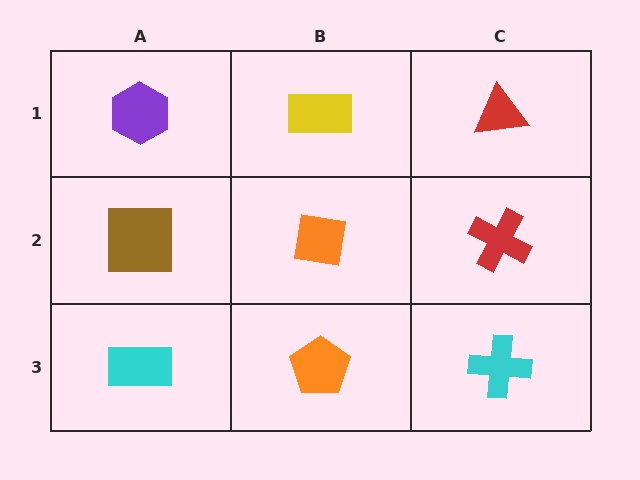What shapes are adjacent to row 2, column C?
A red triangle (row 1, column C), a cyan cross (row 3, column C), an orange square (row 2, column B).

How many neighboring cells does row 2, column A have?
3.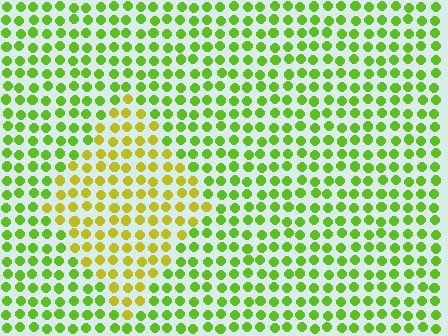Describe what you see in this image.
The image is filled with small lime elements in a uniform arrangement. A diamond-shaped region is visible where the elements are tinted to a slightly different hue, forming a subtle color boundary.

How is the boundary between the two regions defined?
The boundary is defined purely by a slight shift in hue (about 37 degrees). Spacing, size, and orientation are identical on both sides.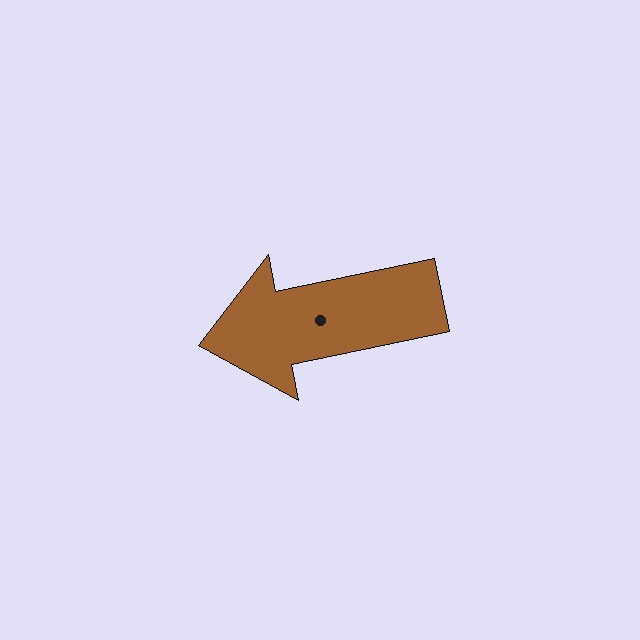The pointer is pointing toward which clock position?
Roughly 9 o'clock.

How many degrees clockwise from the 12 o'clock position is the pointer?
Approximately 258 degrees.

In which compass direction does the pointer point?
West.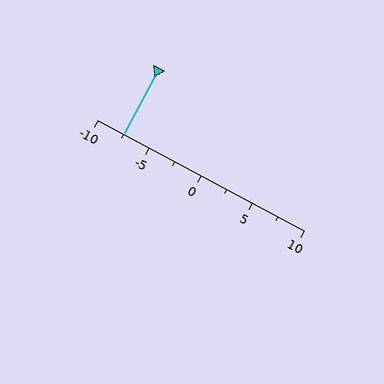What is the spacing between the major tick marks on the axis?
The major ticks are spaced 5 apart.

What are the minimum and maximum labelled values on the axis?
The axis runs from -10 to 10.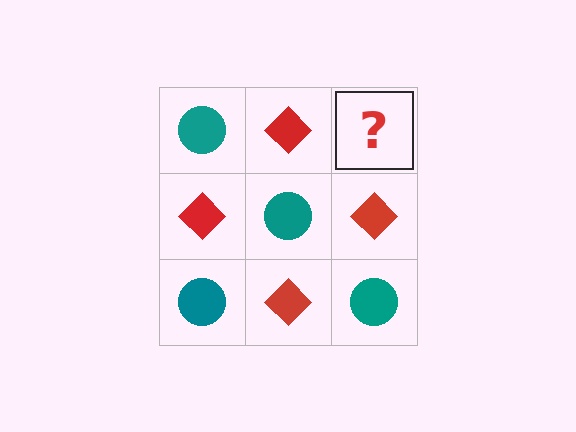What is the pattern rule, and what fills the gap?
The rule is that it alternates teal circle and red diamond in a checkerboard pattern. The gap should be filled with a teal circle.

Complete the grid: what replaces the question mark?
The question mark should be replaced with a teal circle.